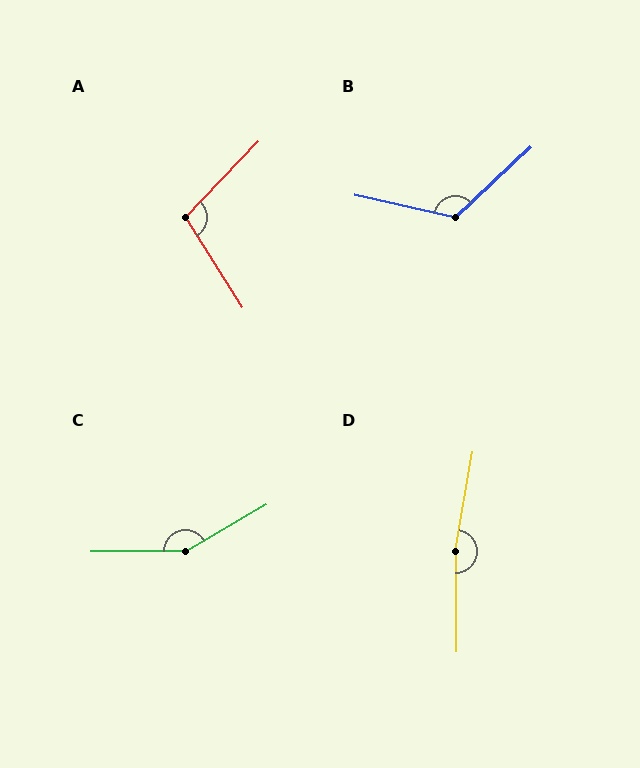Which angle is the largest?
D, at approximately 169 degrees.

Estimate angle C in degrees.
Approximately 150 degrees.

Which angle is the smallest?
A, at approximately 104 degrees.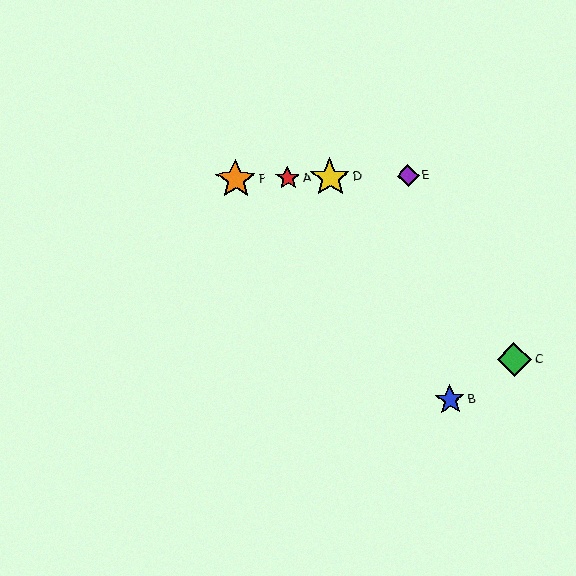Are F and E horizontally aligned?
Yes, both are at y≈179.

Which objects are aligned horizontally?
Objects A, D, E, F are aligned horizontally.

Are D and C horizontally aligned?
No, D is at y≈177 and C is at y≈360.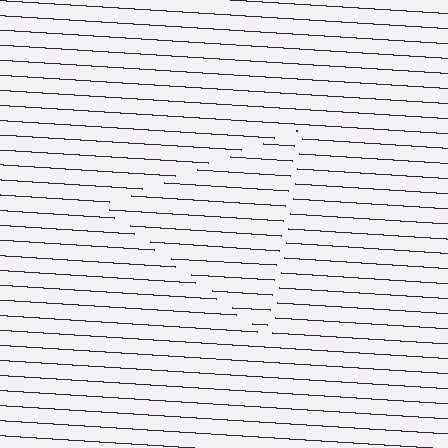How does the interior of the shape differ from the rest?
The interior of the shape contains the same grating, shifted by half a period — the contour is defined by the phase discontinuity where line-ends from the inner and outer gratings abut.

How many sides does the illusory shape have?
3 sides — the line-ends trace a triangle.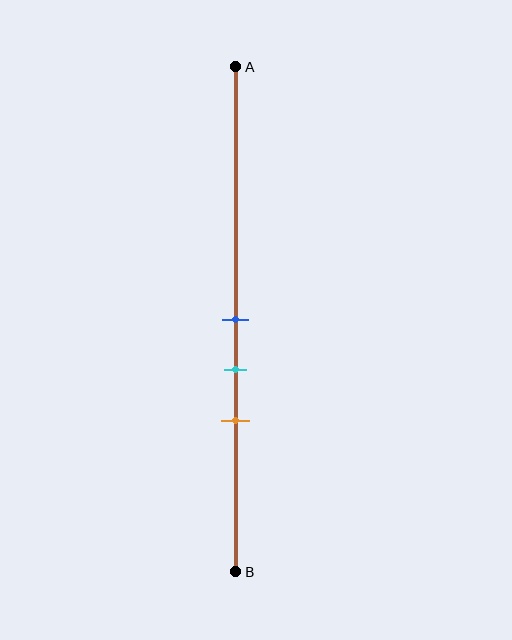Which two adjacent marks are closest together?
The blue and cyan marks are the closest adjacent pair.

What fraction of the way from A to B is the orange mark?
The orange mark is approximately 70% (0.7) of the way from A to B.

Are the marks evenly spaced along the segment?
Yes, the marks are approximately evenly spaced.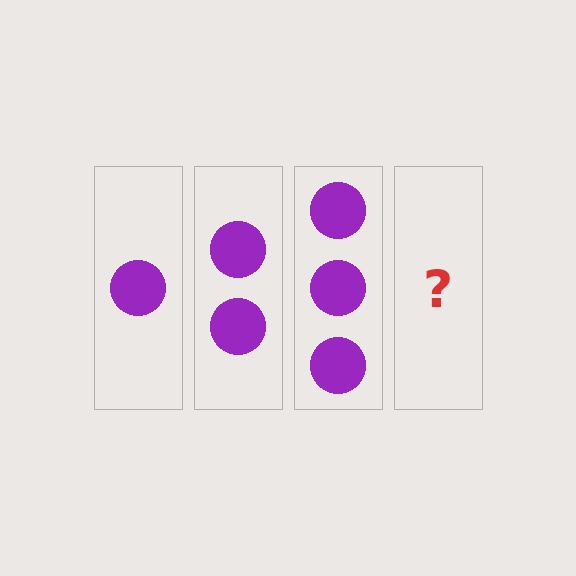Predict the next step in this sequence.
The next step is 4 circles.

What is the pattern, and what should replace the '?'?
The pattern is that each step adds one more circle. The '?' should be 4 circles.